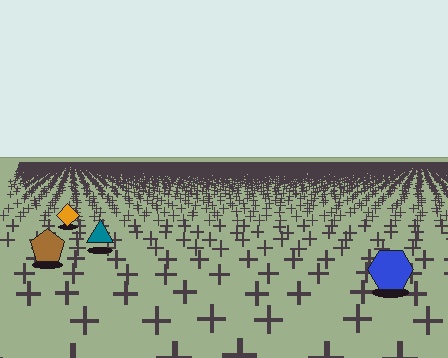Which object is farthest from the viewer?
The orange diamond is farthest from the viewer. It appears smaller and the ground texture around it is denser.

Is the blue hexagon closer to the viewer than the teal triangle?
Yes. The blue hexagon is closer — you can tell from the texture gradient: the ground texture is coarser near it.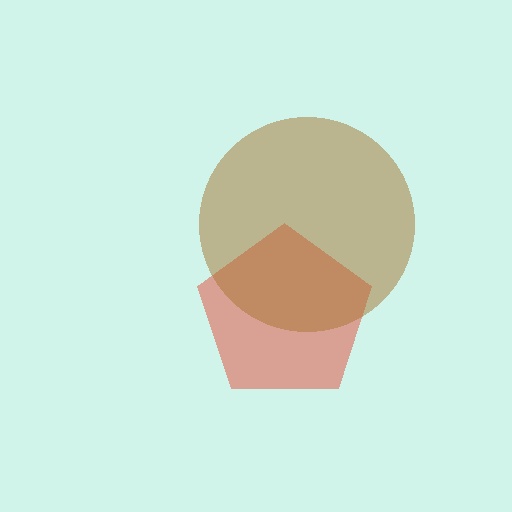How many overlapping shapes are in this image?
There are 2 overlapping shapes in the image.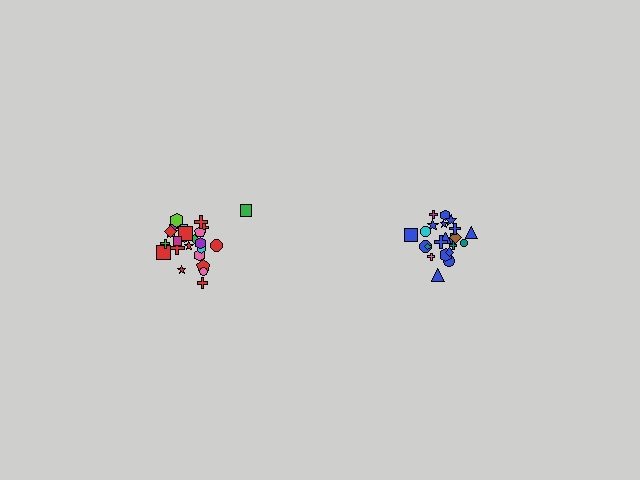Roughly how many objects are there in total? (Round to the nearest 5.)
Roughly 45 objects in total.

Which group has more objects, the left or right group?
The left group.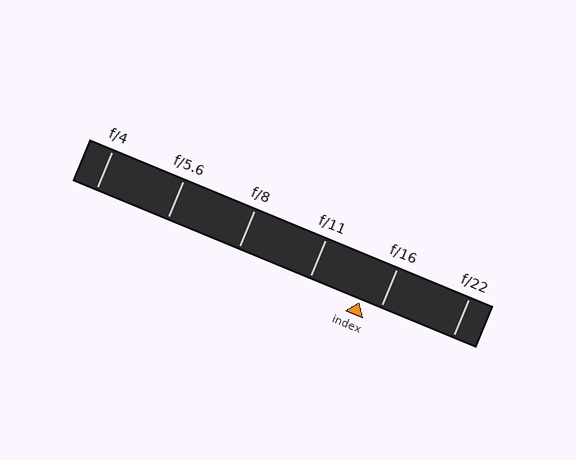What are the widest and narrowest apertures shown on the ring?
The widest aperture shown is f/4 and the narrowest is f/22.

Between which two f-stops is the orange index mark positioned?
The index mark is between f/11 and f/16.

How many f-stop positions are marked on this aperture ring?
There are 6 f-stop positions marked.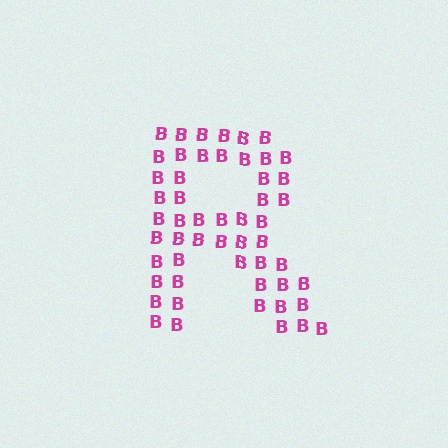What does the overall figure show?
The overall figure shows the letter R.